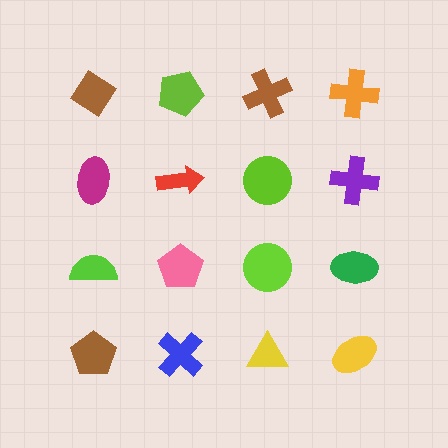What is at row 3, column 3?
A lime circle.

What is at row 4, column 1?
A brown pentagon.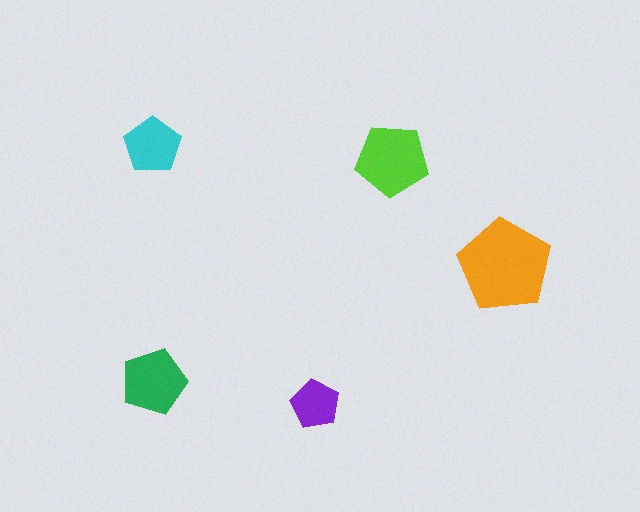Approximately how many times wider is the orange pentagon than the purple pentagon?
About 2 times wider.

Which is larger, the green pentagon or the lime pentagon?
The lime one.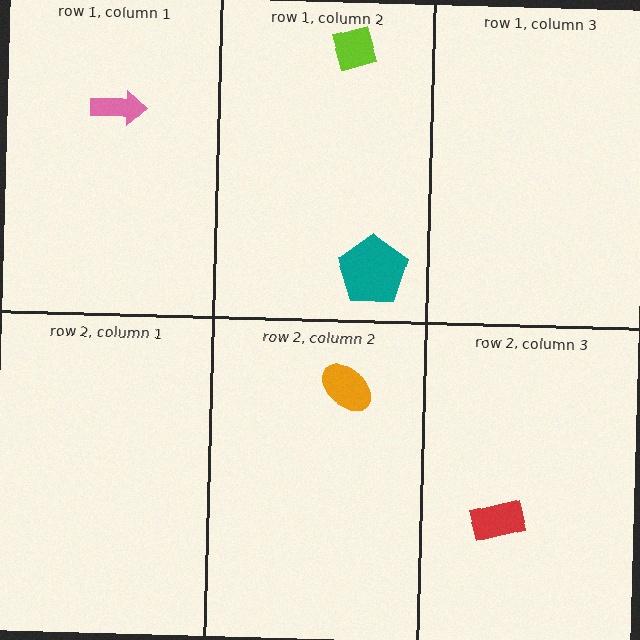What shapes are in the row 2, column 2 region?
The orange ellipse.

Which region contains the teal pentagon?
The row 1, column 2 region.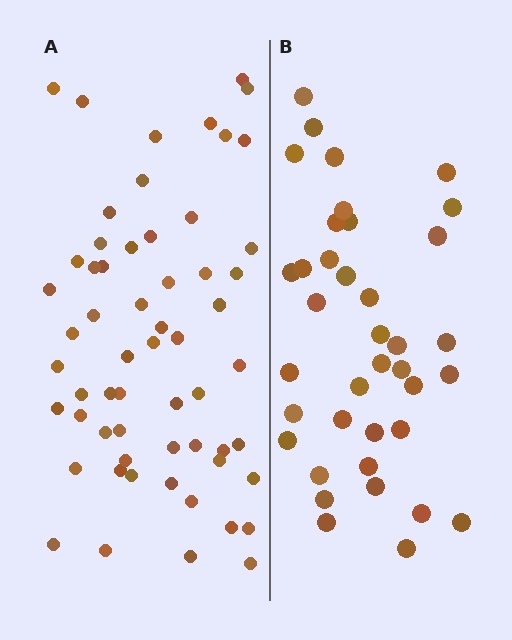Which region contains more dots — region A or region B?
Region A (the left region) has more dots.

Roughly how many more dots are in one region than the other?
Region A has approximately 20 more dots than region B.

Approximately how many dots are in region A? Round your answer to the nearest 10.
About 60 dots. (The exact count is 59, which rounds to 60.)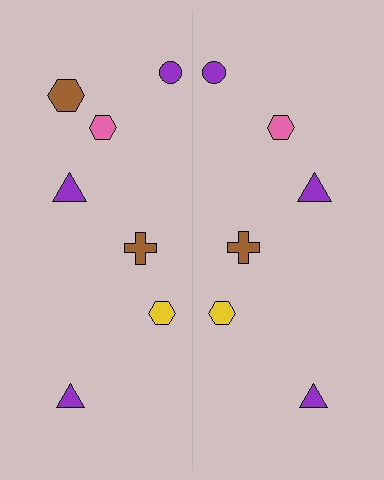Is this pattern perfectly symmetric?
No, the pattern is not perfectly symmetric. A brown hexagon is missing from the right side.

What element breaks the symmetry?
A brown hexagon is missing from the right side.